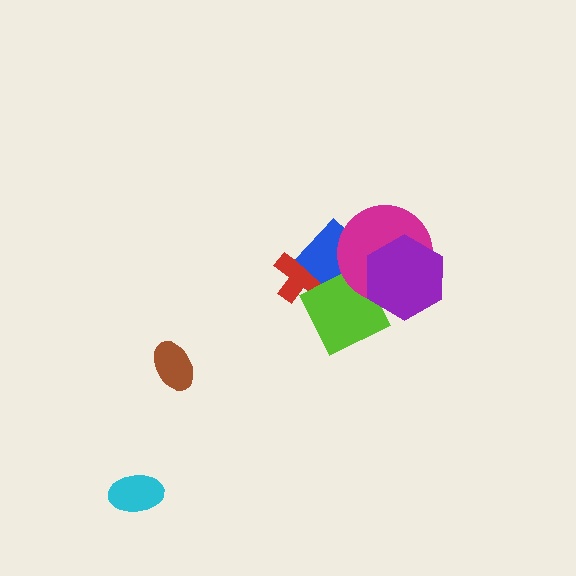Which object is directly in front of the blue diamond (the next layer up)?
The lime diamond is directly in front of the blue diamond.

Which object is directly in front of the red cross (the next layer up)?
The blue diamond is directly in front of the red cross.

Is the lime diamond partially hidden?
Yes, it is partially covered by another shape.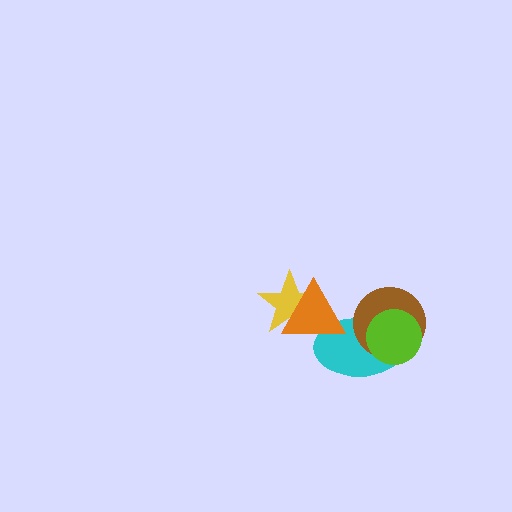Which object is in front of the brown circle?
The lime circle is in front of the brown circle.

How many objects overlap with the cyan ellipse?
3 objects overlap with the cyan ellipse.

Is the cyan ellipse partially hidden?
Yes, it is partially covered by another shape.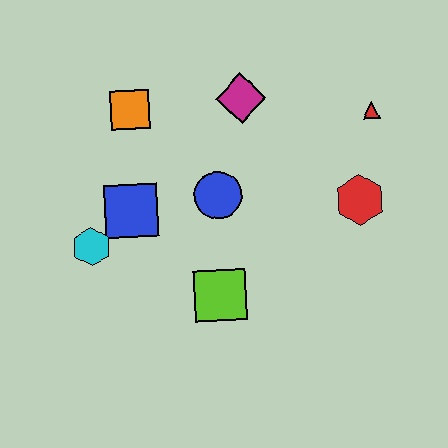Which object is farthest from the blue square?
The red triangle is farthest from the blue square.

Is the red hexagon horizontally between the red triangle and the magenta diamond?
Yes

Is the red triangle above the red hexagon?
Yes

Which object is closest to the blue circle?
The blue square is closest to the blue circle.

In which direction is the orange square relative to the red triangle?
The orange square is to the left of the red triangle.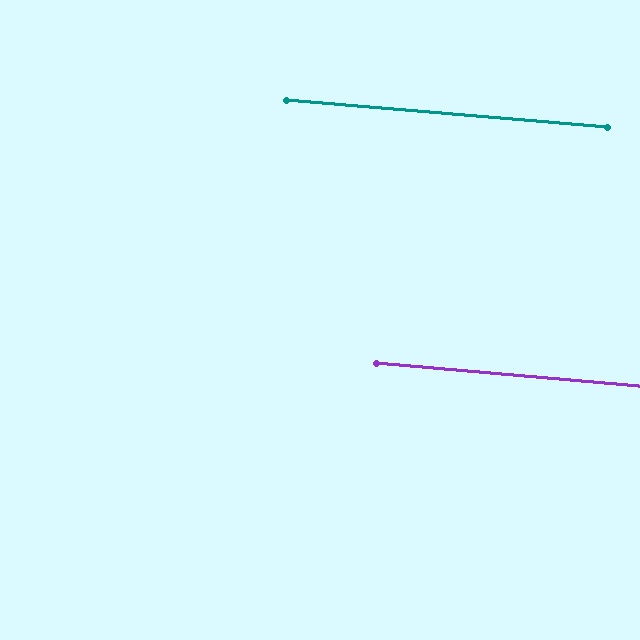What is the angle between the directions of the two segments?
Approximately 0 degrees.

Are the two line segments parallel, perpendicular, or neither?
Parallel — their directions differ by only 0.2°.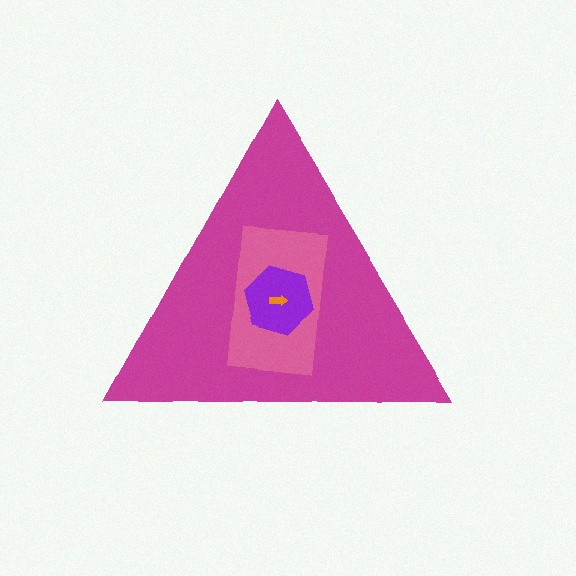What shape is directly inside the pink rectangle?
The purple hexagon.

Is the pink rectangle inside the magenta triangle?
Yes.